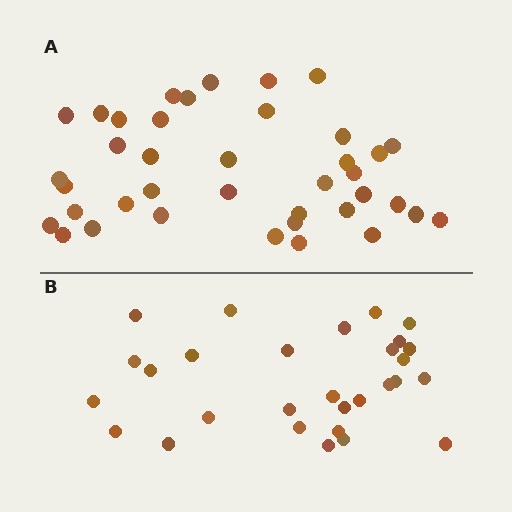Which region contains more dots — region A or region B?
Region A (the top region) has more dots.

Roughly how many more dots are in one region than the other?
Region A has roughly 10 or so more dots than region B.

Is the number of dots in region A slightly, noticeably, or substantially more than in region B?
Region A has noticeably more, but not dramatically so. The ratio is roughly 1.3 to 1.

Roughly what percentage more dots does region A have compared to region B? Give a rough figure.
About 35% more.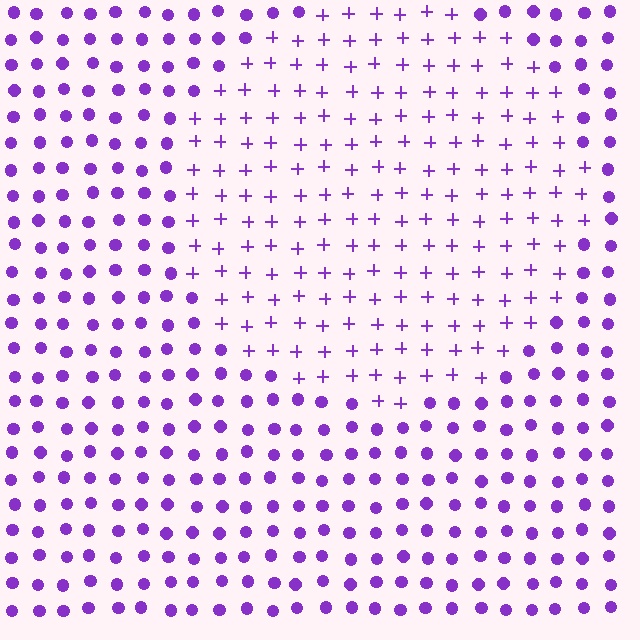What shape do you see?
I see a circle.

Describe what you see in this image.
The image is filled with small purple elements arranged in a uniform grid. A circle-shaped region contains plus signs, while the surrounding area contains circles. The boundary is defined purely by the change in element shape.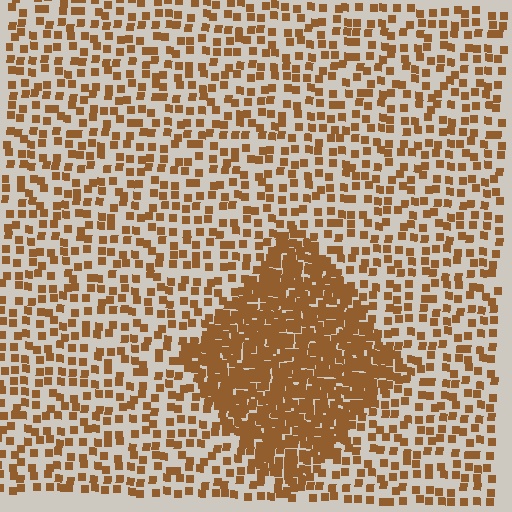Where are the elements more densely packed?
The elements are more densely packed inside the diamond boundary.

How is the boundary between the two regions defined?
The boundary is defined by a change in element density (approximately 2.7x ratio). All elements are the same color, size, and shape.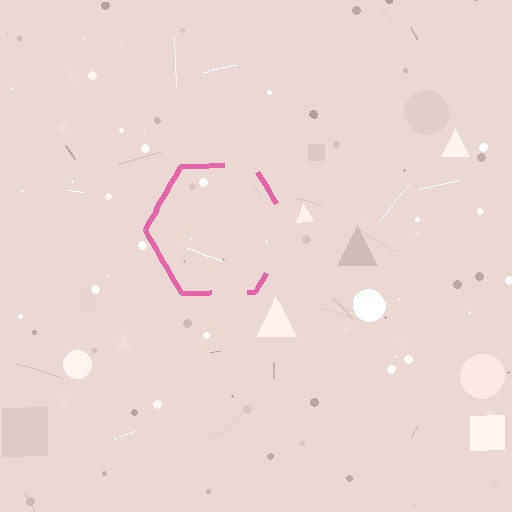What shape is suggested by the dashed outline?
The dashed outline suggests a hexagon.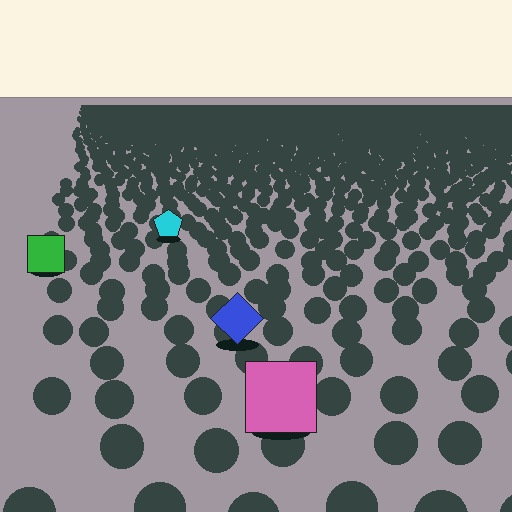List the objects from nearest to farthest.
From nearest to farthest: the pink square, the blue diamond, the green square, the cyan pentagon.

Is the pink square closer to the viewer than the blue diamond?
Yes. The pink square is closer — you can tell from the texture gradient: the ground texture is coarser near it.